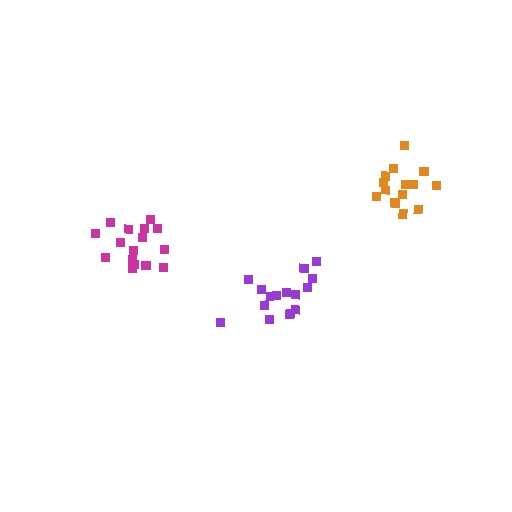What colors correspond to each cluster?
The clusters are colored: magenta, orange, purple.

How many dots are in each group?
Group 1: 16 dots, Group 2: 15 dots, Group 3: 16 dots (47 total).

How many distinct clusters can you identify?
There are 3 distinct clusters.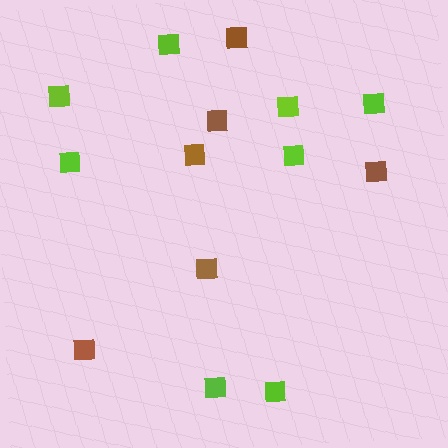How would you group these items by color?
There are 2 groups: one group of brown squares (6) and one group of lime squares (8).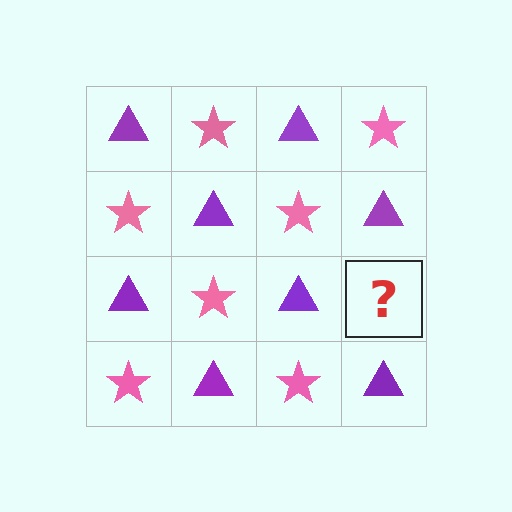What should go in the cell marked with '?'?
The missing cell should contain a pink star.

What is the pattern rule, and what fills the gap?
The rule is that it alternates purple triangle and pink star in a checkerboard pattern. The gap should be filled with a pink star.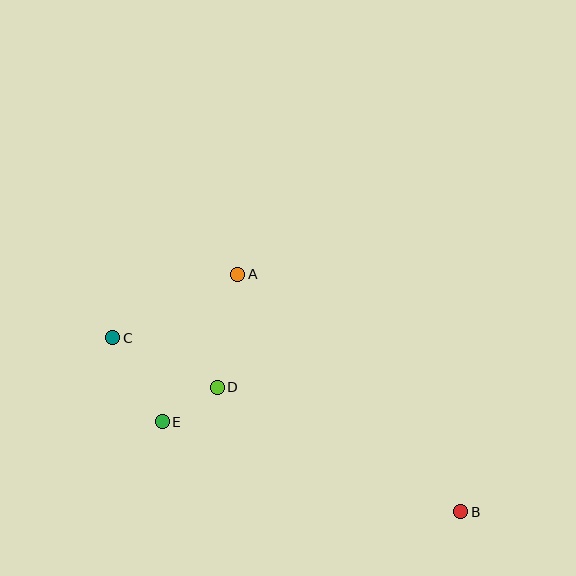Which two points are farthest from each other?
Points B and C are farthest from each other.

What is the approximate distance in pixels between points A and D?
The distance between A and D is approximately 115 pixels.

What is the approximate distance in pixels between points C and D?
The distance between C and D is approximately 115 pixels.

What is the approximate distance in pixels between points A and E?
The distance between A and E is approximately 166 pixels.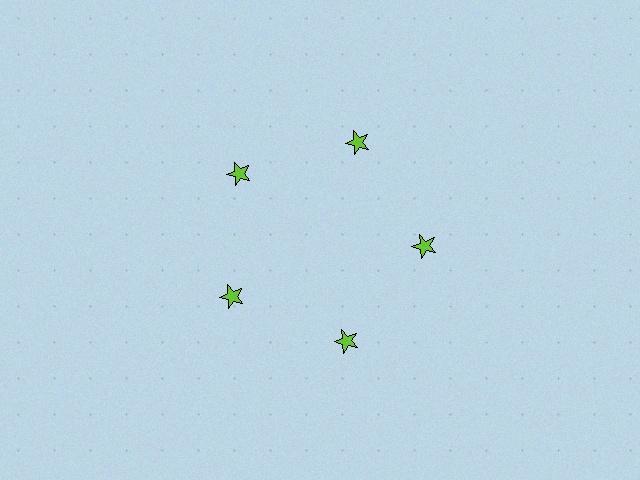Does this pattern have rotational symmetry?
Yes, this pattern has 5-fold rotational symmetry. It looks the same after rotating 72 degrees around the center.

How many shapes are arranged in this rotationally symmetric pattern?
There are 5 shapes, arranged in 5 groups of 1.